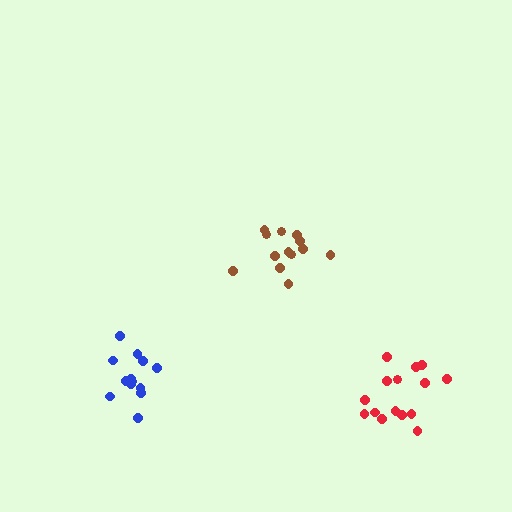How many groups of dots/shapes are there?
There are 3 groups.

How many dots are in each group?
Group 1: 13 dots, Group 2: 13 dots, Group 3: 15 dots (41 total).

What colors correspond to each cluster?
The clusters are colored: blue, brown, red.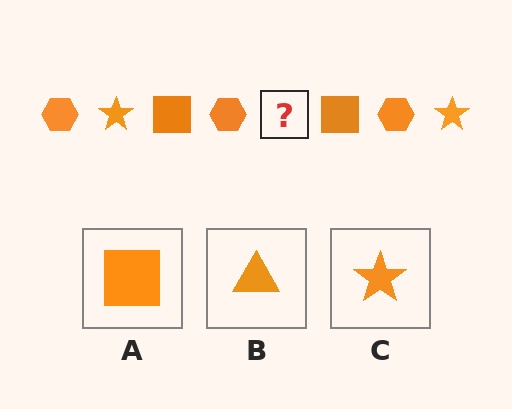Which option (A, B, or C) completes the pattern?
C.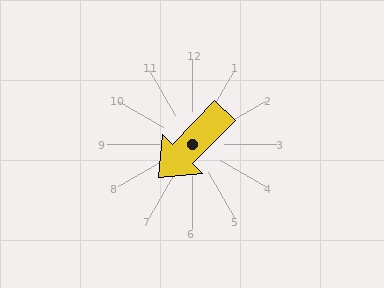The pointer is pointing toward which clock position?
Roughly 7 o'clock.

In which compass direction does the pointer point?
Southwest.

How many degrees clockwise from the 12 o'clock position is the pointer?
Approximately 225 degrees.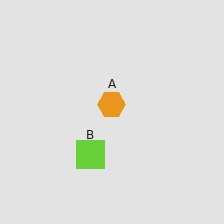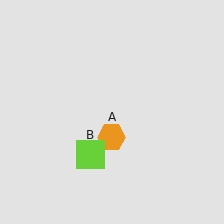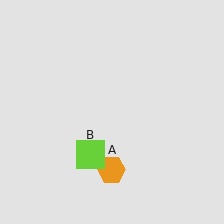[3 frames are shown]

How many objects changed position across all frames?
1 object changed position: orange hexagon (object A).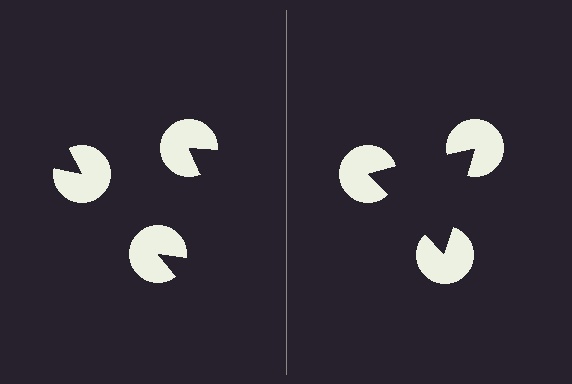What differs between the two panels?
The pac-man discs are positioned identically on both sides; only the wedge orientations differ. On the right they align to a triangle; on the left they are misaligned.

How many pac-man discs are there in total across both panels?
6 — 3 on each side.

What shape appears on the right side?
An illusory triangle.